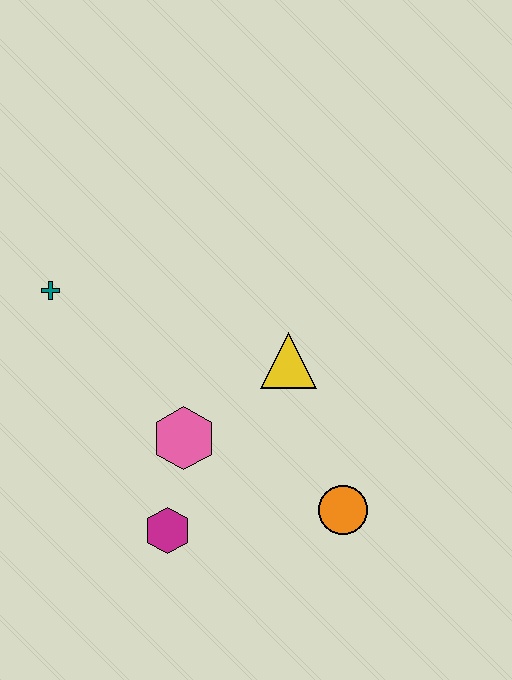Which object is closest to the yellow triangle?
The pink hexagon is closest to the yellow triangle.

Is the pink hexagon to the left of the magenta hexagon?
No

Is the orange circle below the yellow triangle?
Yes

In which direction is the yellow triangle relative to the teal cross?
The yellow triangle is to the right of the teal cross.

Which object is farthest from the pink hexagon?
The teal cross is farthest from the pink hexagon.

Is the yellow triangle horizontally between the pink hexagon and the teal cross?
No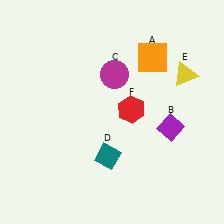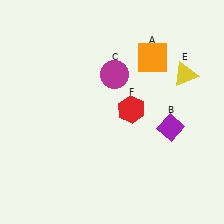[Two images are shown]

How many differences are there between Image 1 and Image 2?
There is 1 difference between the two images.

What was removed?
The teal diamond (D) was removed in Image 2.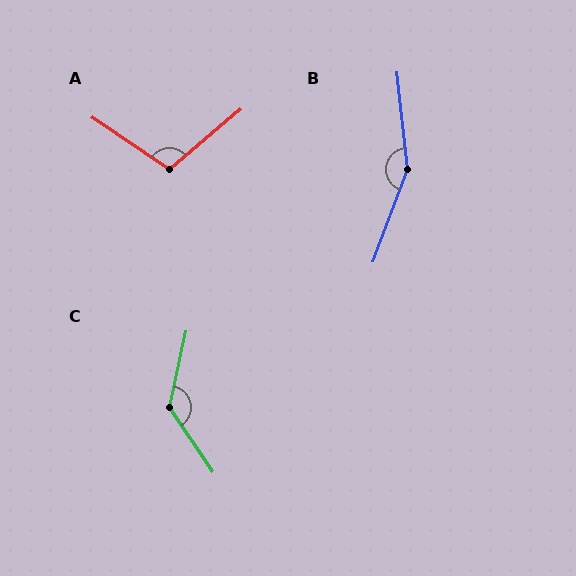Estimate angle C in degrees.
Approximately 134 degrees.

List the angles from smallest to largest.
A (106°), C (134°), B (154°).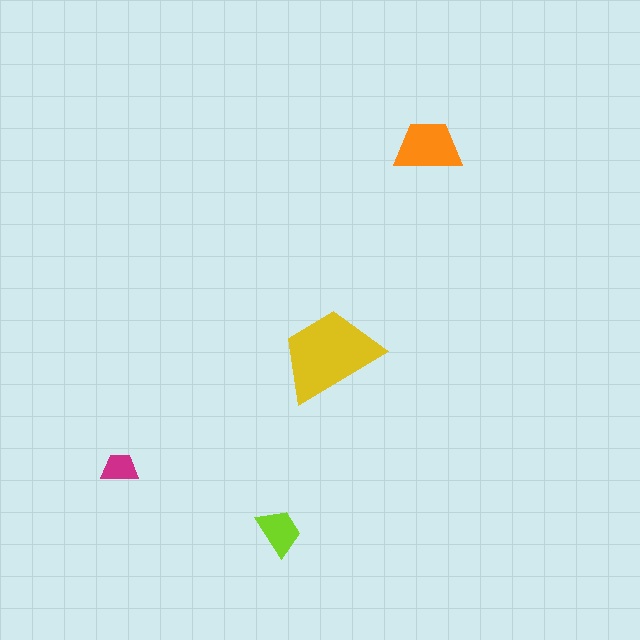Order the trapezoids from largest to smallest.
the yellow one, the orange one, the lime one, the magenta one.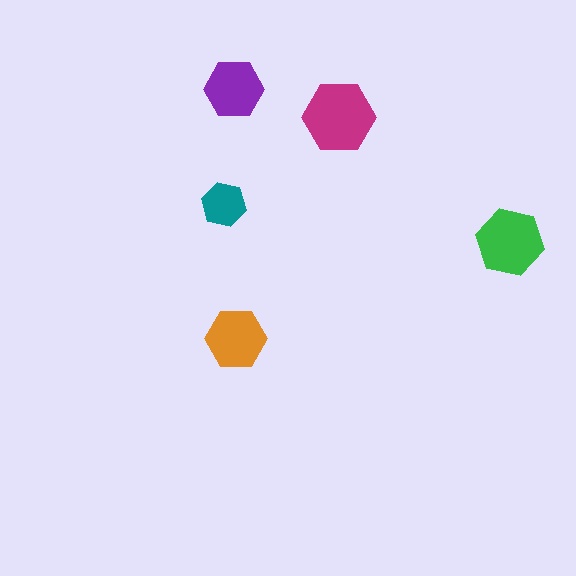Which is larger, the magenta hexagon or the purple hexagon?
The magenta one.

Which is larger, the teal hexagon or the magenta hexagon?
The magenta one.